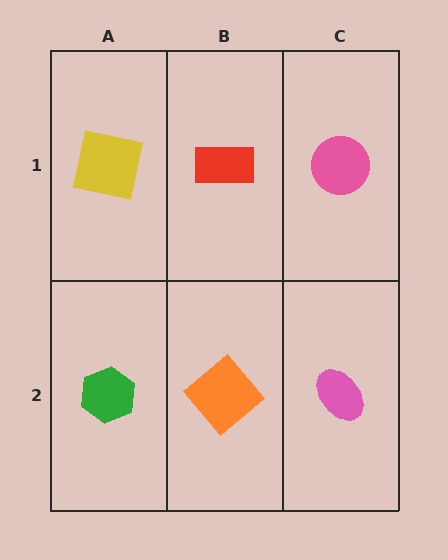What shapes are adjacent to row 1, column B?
An orange diamond (row 2, column B), a yellow square (row 1, column A), a pink circle (row 1, column C).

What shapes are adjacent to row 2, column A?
A yellow square (row 1, column A), an orange diamond (row 2, column B).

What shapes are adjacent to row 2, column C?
A pink circle (row 1, column C), an orange diamond (row 2, column B).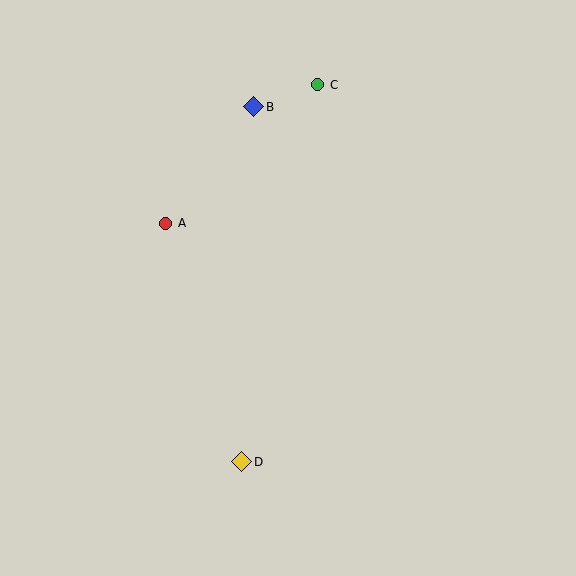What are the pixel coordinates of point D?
Point D is at (242, 462).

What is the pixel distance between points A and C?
The distance between A and C is 206 pixels.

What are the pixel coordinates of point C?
Point C is at (318, 85).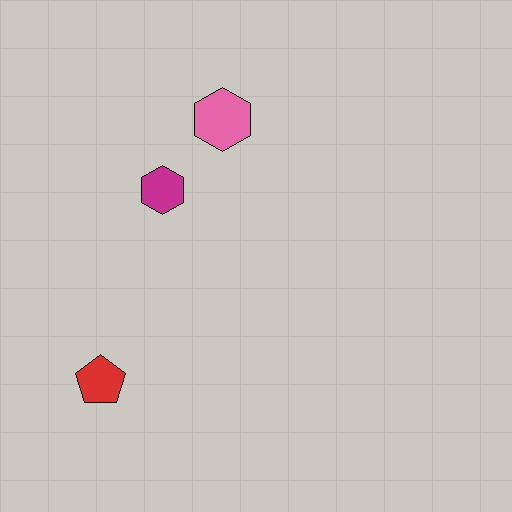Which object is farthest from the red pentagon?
The pink hexagon is farthest from the red pentagon.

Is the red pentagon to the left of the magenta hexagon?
Yes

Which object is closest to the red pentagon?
The magenta hexagon is closest to the red pentagon.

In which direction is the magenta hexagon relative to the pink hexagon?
The magenta hexagon is below the pink hexagon.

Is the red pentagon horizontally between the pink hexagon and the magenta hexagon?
No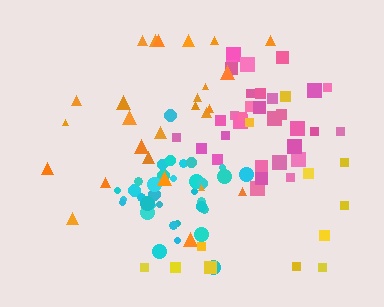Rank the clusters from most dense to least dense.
cyan, pink, orange, yellow.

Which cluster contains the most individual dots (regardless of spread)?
Cyan (35).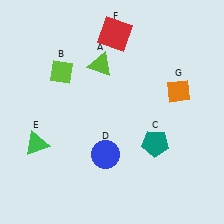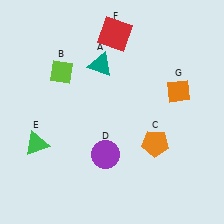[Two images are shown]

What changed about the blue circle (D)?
In Image 1, D is blue. In Image 2, it changed to purple.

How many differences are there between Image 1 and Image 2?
There are 3 differences between the two images.